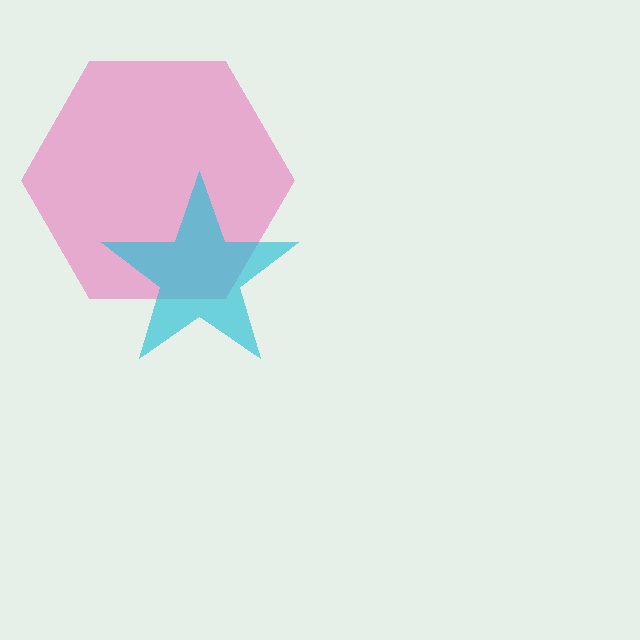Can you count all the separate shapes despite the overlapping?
Yes, there are 2 separate shapes.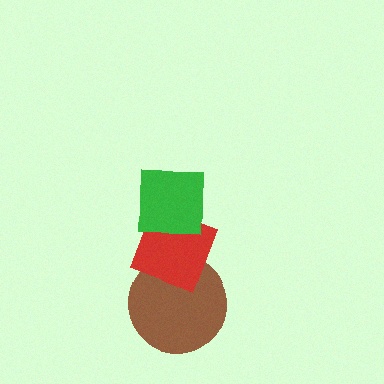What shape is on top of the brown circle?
The red diamond is on top of the brown circle.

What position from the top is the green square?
The green square is 1st from the top.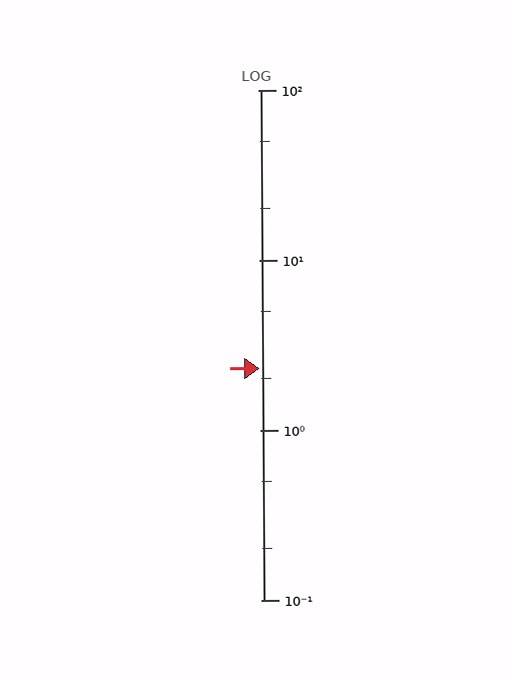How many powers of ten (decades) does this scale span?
The scale spans 3 decades, from 0.1 to 100.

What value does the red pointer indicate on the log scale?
The pointer indicates approximately 2.3.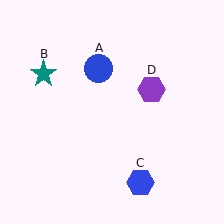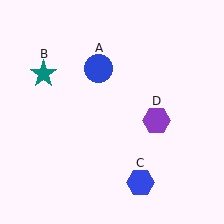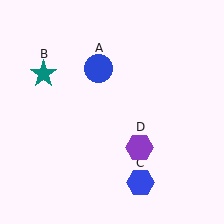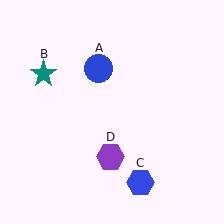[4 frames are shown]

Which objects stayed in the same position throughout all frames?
Blue circle (object A) and teal star (object B) and blue hexagon (object C) remained stationary.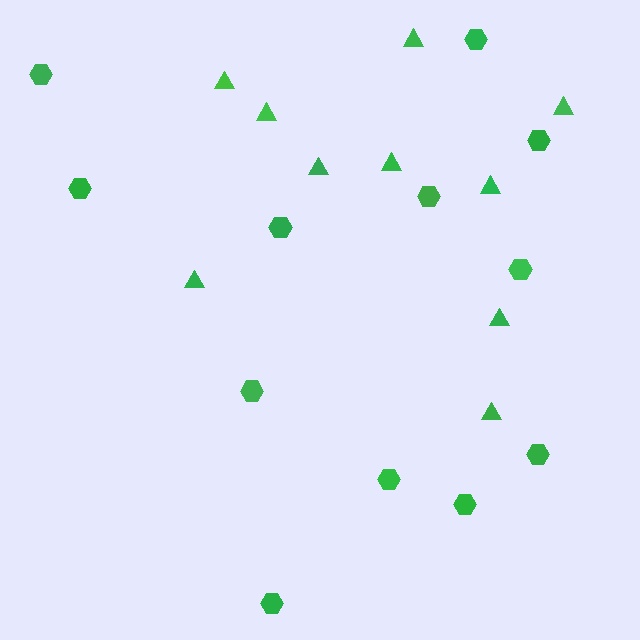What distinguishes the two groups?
There are 2 groups: one group of triangles (10) and one group of hexagons (12).